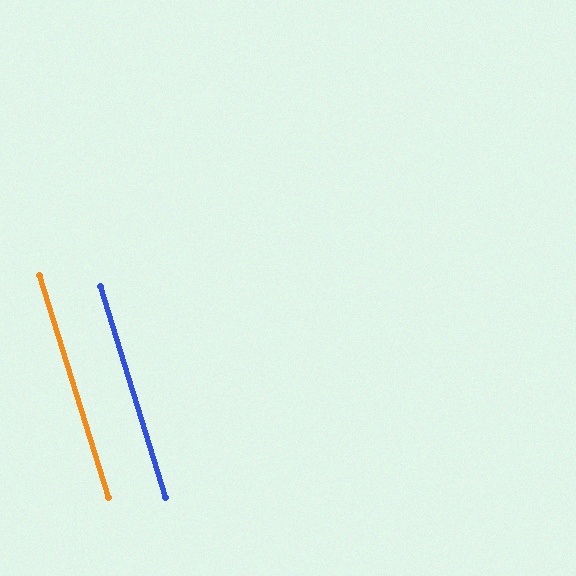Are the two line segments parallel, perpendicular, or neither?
Parallel — their directions differ by only 0.4°.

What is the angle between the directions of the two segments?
Approximately 0 degrees.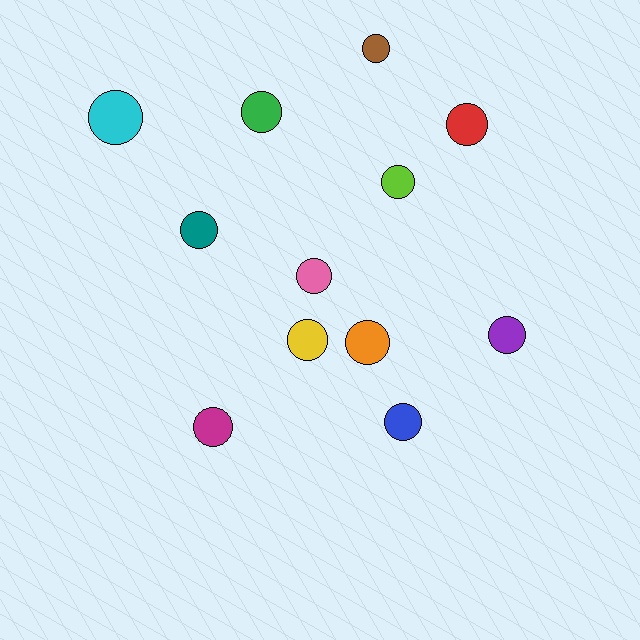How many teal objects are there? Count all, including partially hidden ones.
There is 1 teal object.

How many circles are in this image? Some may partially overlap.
There are 12 circles.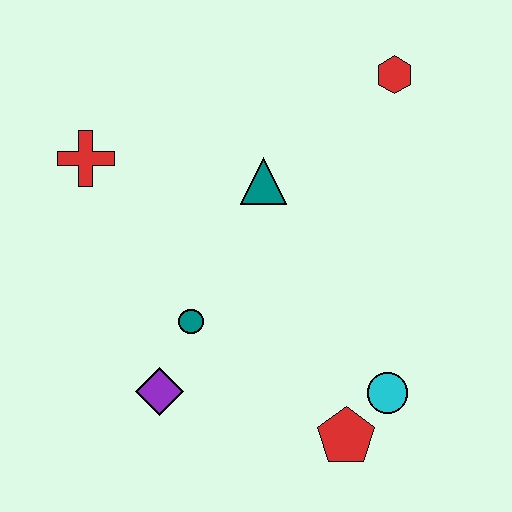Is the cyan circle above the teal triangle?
No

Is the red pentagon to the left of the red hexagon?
Yes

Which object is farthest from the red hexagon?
The purple diamond is farthest from the red hexagon.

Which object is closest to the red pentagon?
The cyan circle is closest to the red pentagon.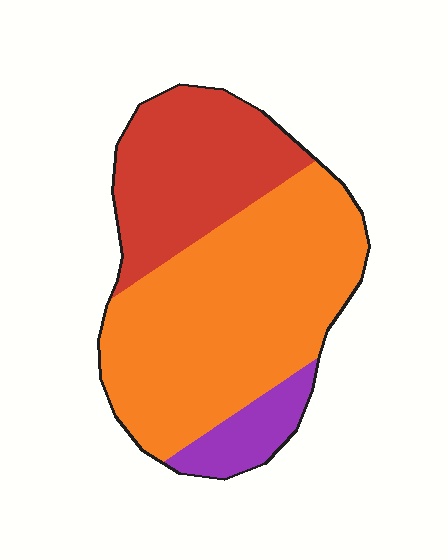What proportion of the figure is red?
Red takes up between a sixth and a third of the figure.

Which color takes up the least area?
Purple, at roughly 10%.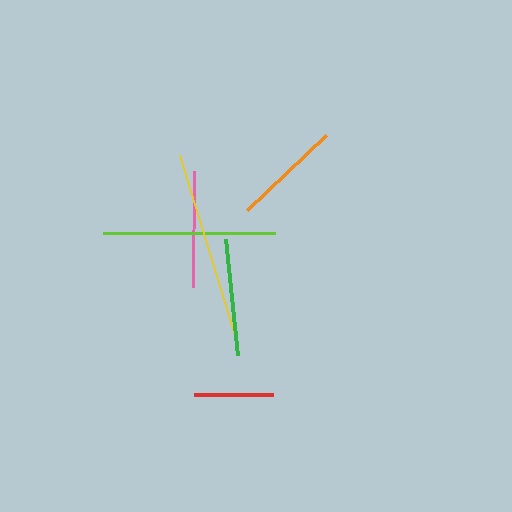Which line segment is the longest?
The yellow line is the longest at approximately 191 pixels.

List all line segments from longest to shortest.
From longest to shortest: yellow, lime, pink, green, orange, red.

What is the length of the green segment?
The green segment is approximately 116 pixels long.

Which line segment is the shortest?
The red line is the shortest at approximately 79 pixels.